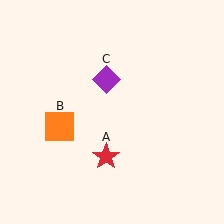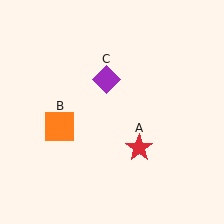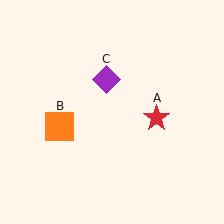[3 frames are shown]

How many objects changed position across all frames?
1 object changed position: red star (object A).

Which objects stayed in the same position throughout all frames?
Orange square (object B) and purple diamond (object C) remained stationary.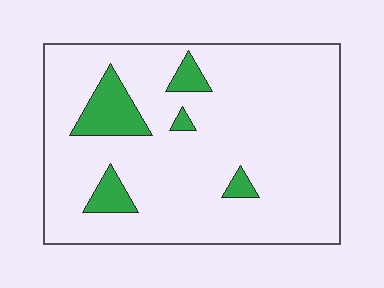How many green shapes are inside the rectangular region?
5.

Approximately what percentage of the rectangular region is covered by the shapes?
Approximately 10%.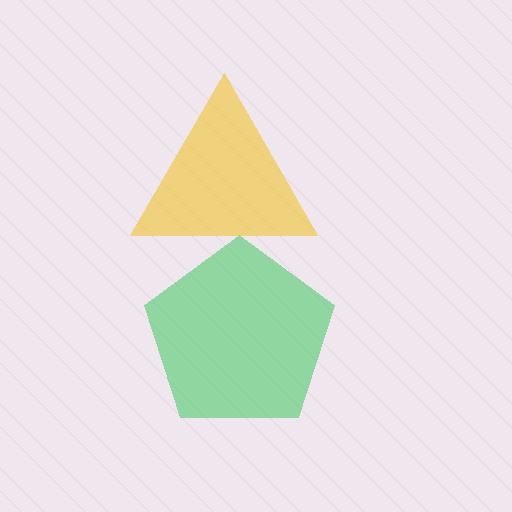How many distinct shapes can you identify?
There are 2 distinct shapes: a green pentagon, a yellow triangle.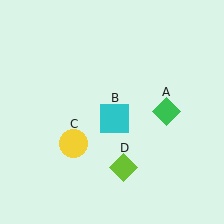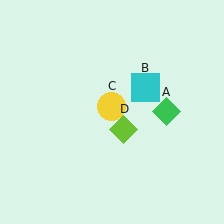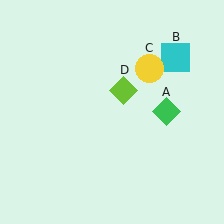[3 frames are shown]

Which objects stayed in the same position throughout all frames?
Green diamond (object A) remained stationary.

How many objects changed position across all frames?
3 objects changed position: cyan square (object B), yellow circle (object C), lime diamond (object D).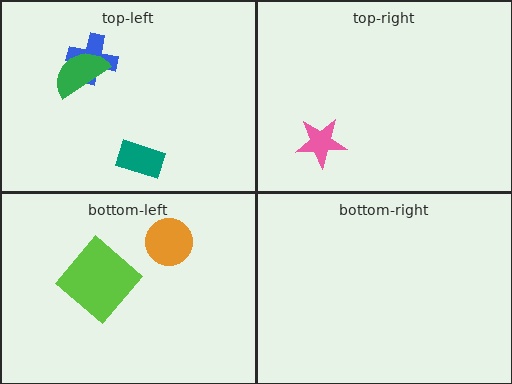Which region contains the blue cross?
The top-left region.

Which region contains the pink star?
The top-right region.